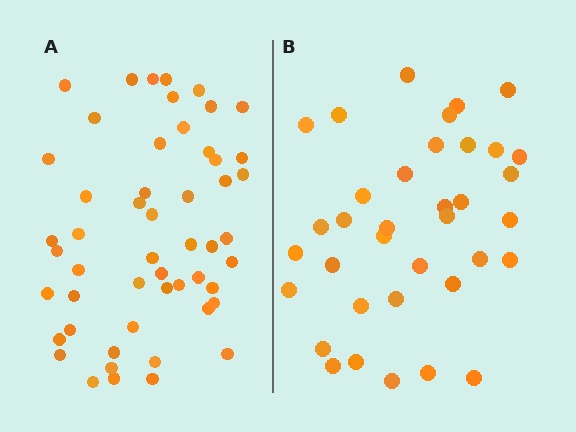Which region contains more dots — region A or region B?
Region A (the left region) has more dots.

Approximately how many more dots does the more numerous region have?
Region A has approximately 15 more dots than region B.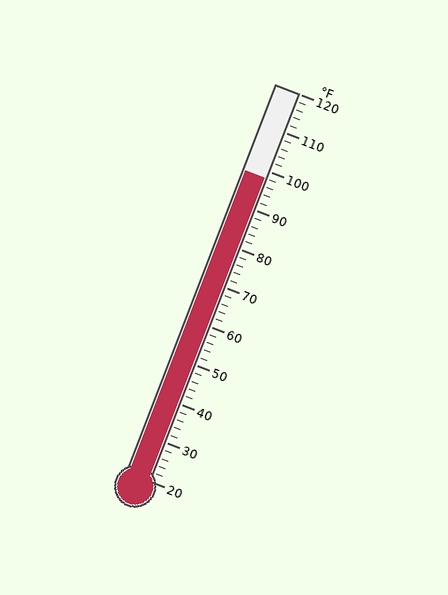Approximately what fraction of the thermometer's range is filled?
The thermometer is filled to approximately 80% of its range.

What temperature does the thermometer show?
The thermometer shows approximately 98°F.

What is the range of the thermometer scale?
The thermometer scale ranges from 20°F to 120°F.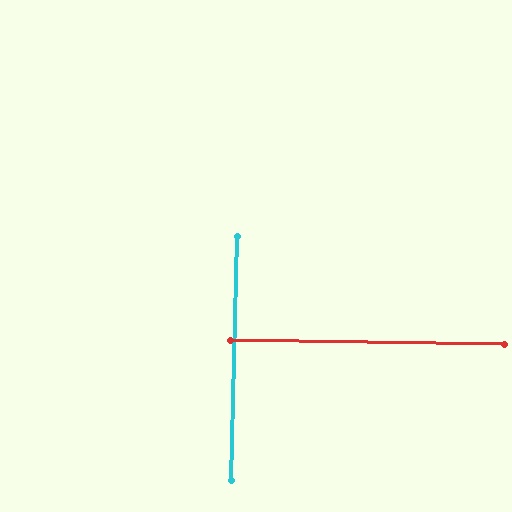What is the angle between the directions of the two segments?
Approximately 89 degrees.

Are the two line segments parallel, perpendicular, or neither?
Perpendicular — they meet at approximately 89°.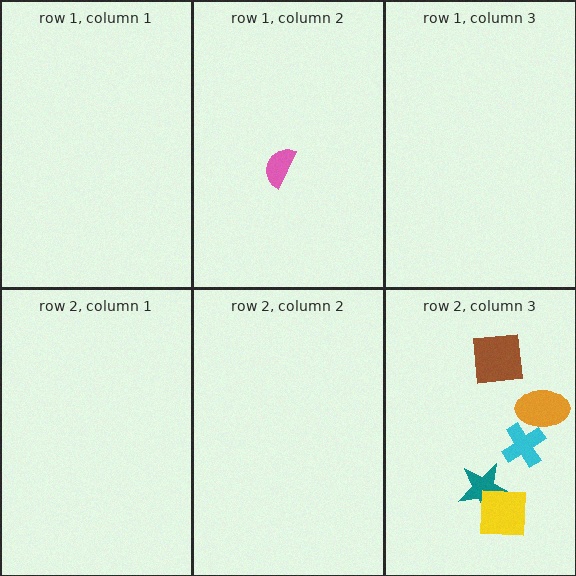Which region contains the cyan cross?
The row 2, column 3 region.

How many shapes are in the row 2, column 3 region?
5.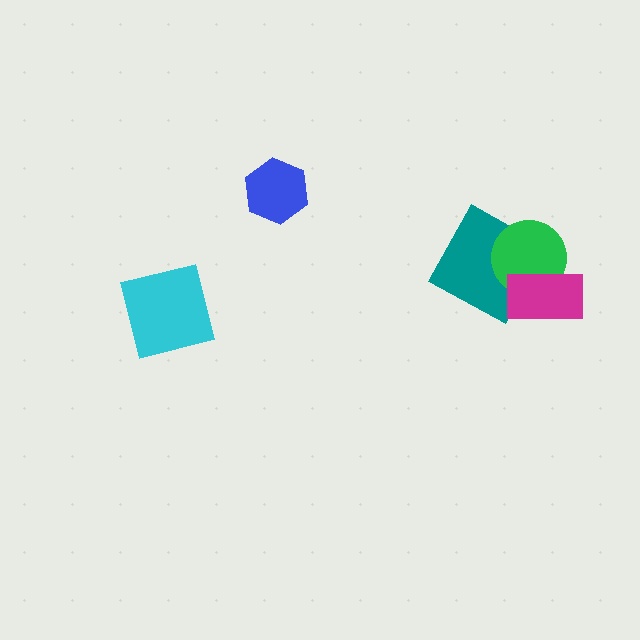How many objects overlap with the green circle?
2 objects overlap with the green circle.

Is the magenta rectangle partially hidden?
No, no other shape covers it.